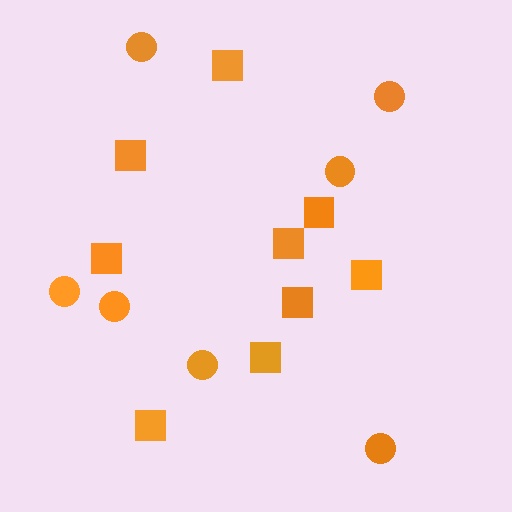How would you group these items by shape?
There are 2 groups: one group of squares (9) and one group of circles (7).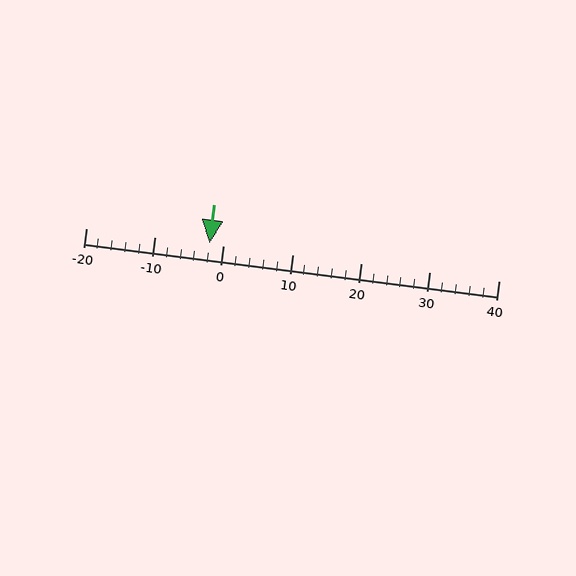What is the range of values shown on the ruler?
The ruler shows values from -20 to 40.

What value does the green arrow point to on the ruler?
The green arrow points to approximately -2.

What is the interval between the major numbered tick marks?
The major tick marks are spaced 10 units apart.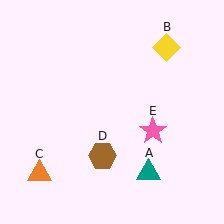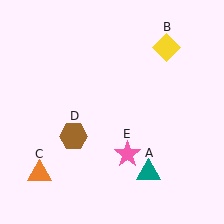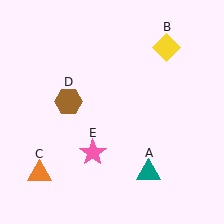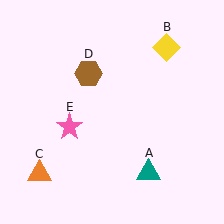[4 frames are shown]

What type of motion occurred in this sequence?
The brown hexagon (object D), pink star (object E) rotated clockwise around the center of the scene.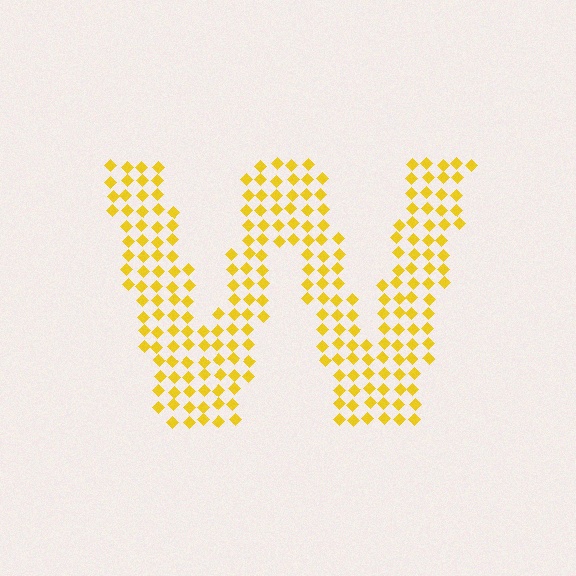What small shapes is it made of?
It is made of small diamonds.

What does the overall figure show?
The overall figure shows the letter W.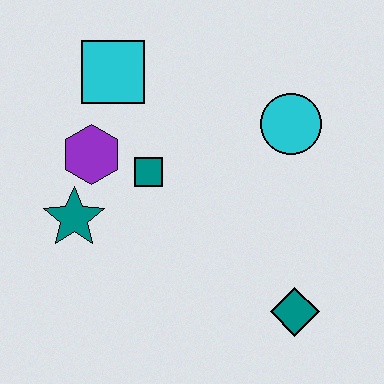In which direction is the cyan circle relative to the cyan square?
The cyan circle is to the right of the cyan square.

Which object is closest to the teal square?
The purple hexagon is closest to the teal square.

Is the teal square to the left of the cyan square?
No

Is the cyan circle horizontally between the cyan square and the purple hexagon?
No